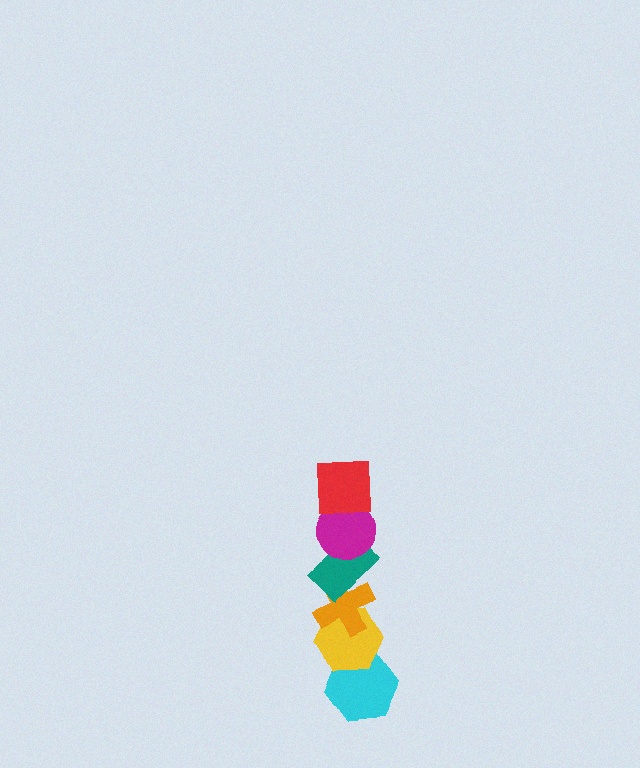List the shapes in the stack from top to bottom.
From top to bottom: the red square, the magenta circle, the teal rectangle, the orange cross, the yellow hexagon, the cyan hexagon.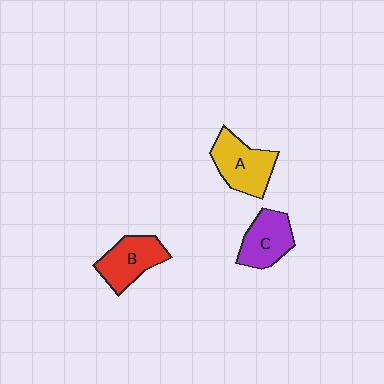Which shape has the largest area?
Shape A (yellow).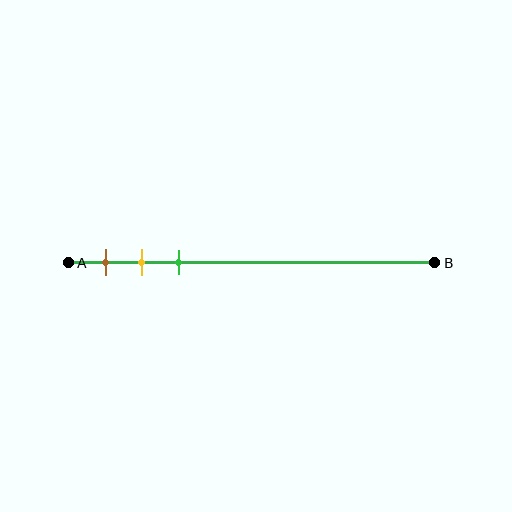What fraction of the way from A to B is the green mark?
The green mark is approximately 30% (0.3) of the way from A to B.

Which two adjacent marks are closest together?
The yellow and green marks are the closest adjacent pair.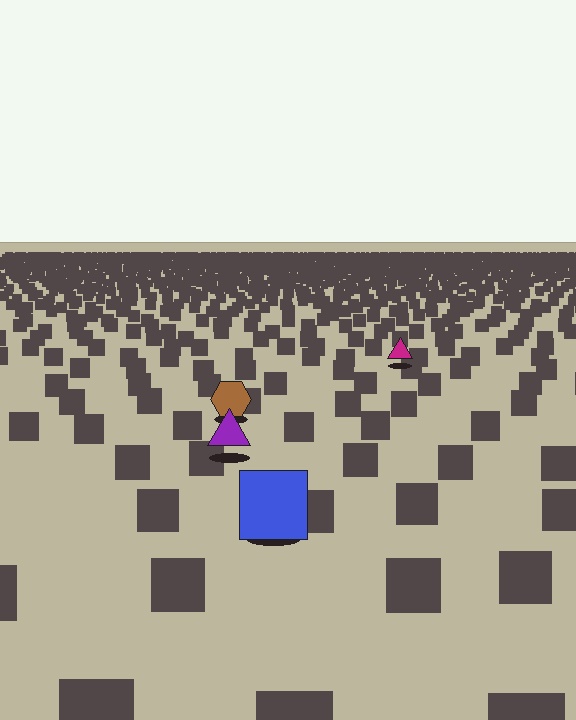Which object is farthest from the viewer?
The magenta triangle is farthest from the viewer. It appears smaller and the ground texture around it is denser.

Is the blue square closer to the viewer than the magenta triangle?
Yes. The blue square is closer — you can tell from the texture gradient: the ground texture is coarser near it.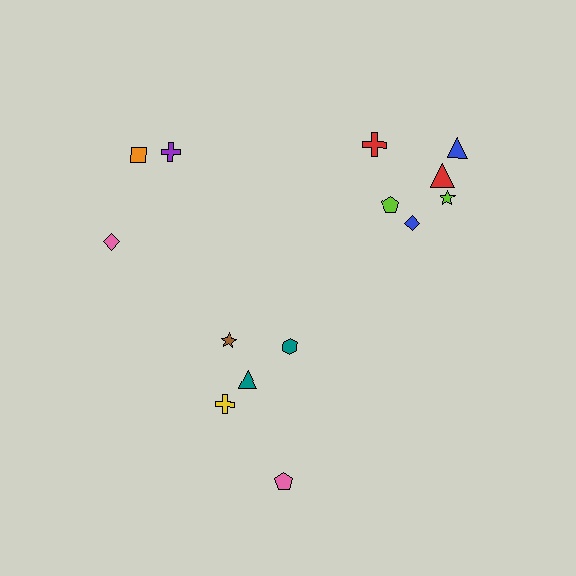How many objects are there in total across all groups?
There are 14 objects.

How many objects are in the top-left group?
There are 3 objects.